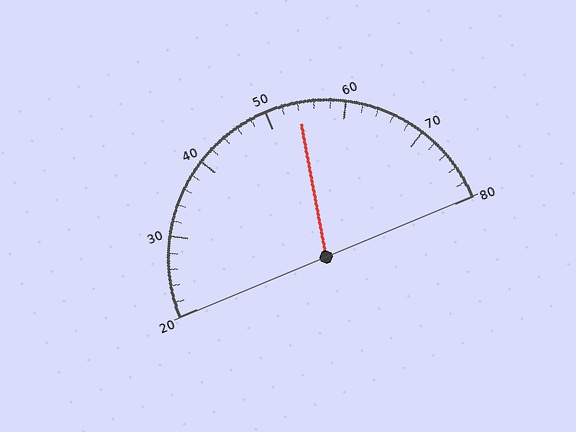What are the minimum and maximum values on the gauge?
The gauge ranges from 20 to 80.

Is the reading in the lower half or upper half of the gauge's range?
The reading is in the upper half of the range (20 to 80).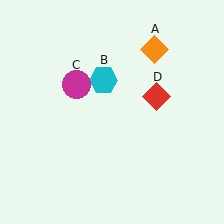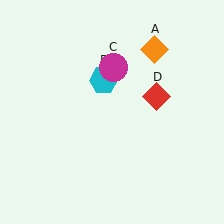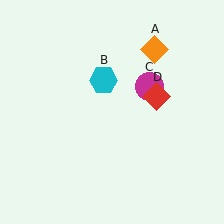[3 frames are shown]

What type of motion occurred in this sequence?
The magenta circle (object C) rotated clockwise around the center of the scene.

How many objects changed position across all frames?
1 object changed position: magenta circle (object C).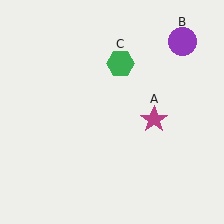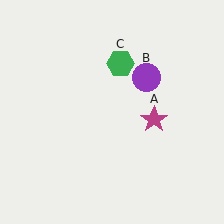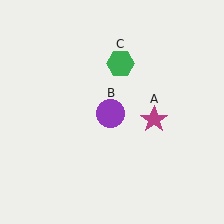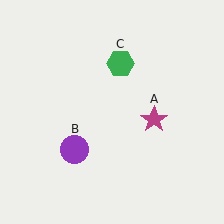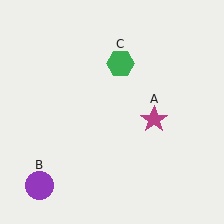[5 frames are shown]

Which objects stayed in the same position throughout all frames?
Magenta star (object A) and green hexagon (object C) remained stationary.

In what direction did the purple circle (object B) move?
The purple circle (object B) moved down and to the left.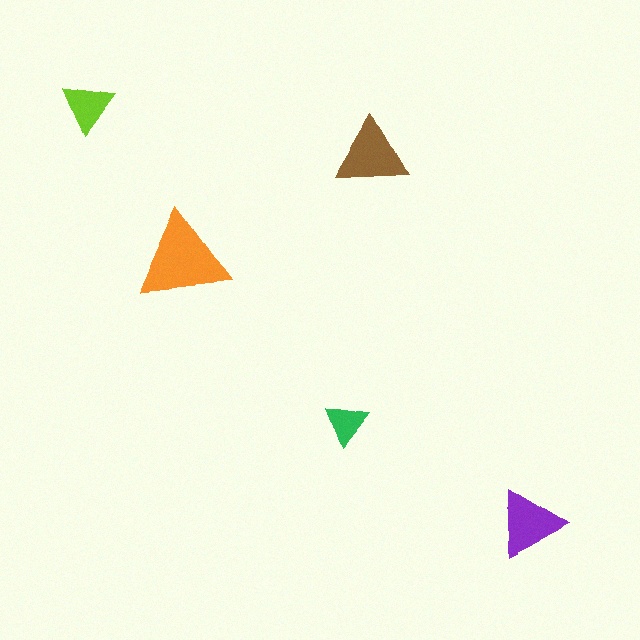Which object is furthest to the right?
The purple triangle is rightmost.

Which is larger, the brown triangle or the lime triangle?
The brown one.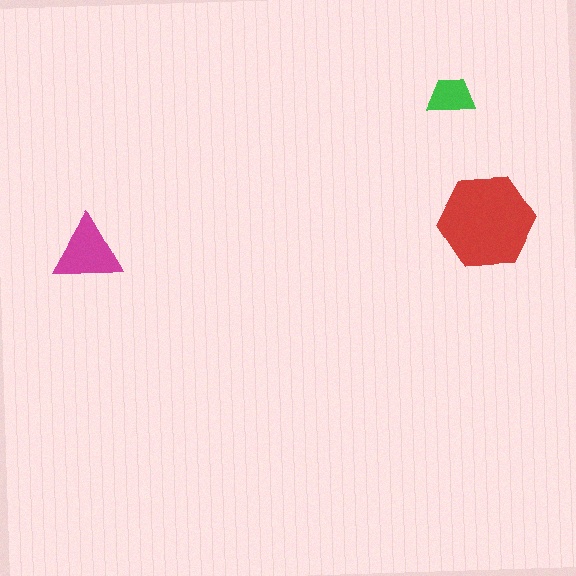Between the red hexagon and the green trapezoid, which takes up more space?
The red hexagon.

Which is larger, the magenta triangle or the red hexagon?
The red hexagon.